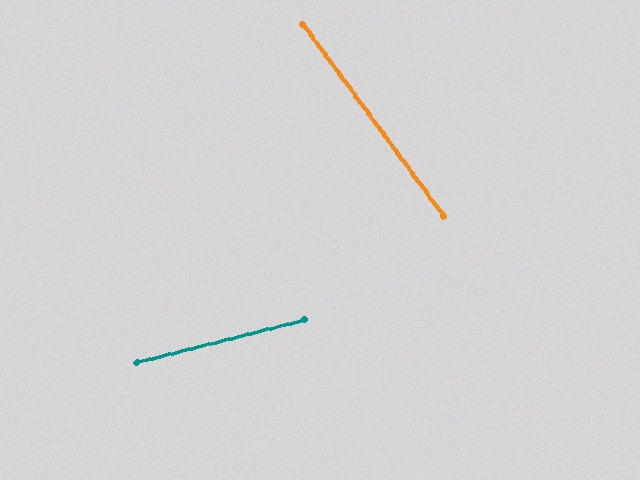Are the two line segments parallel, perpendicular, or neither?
Neither parallel nor perpendicular — they differ by about 68°.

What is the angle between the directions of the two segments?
Approximately 68 degrees.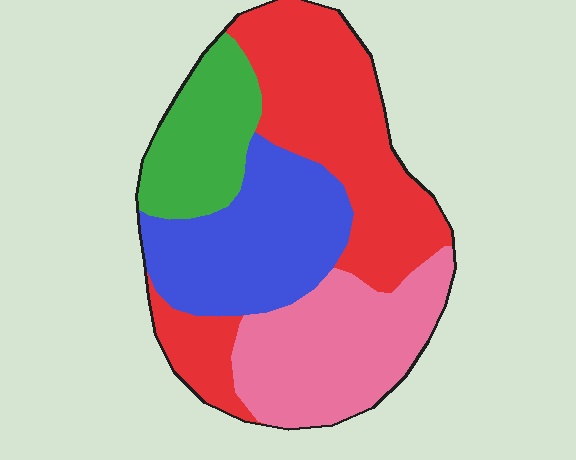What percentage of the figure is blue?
Blue takes up about one quarter (1/4) of the figure.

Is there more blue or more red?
Red.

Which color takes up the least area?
Green, at roughly 15%.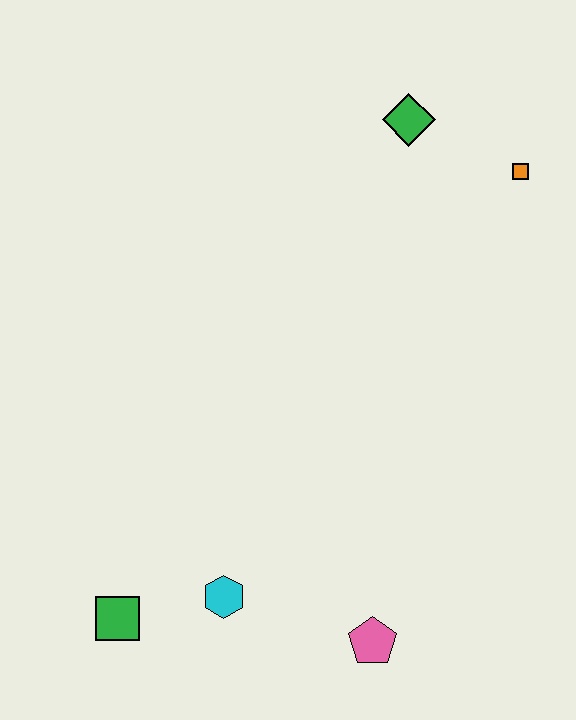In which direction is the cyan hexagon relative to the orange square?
The cyan hexagon is below the orange square.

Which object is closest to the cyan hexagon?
The green square is closest to the cyan hexagon.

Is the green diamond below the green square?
No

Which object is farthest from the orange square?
The green square is farthest from the orange square.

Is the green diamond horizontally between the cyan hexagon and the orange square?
Yes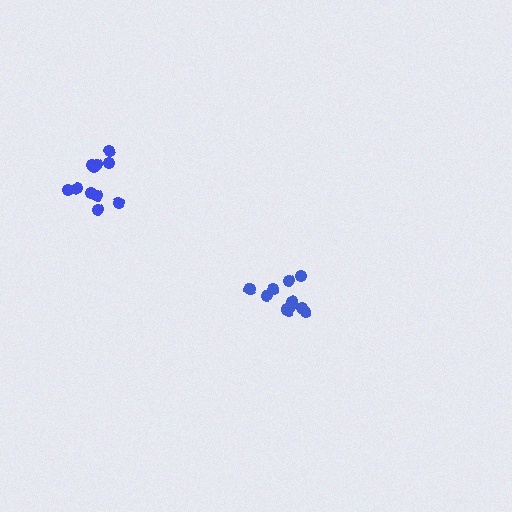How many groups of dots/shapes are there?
There are 2 groups.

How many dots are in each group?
Group 1: 14 dots, Group 2: 11 dots (25 total).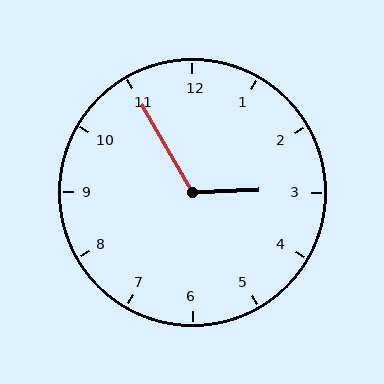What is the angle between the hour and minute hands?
Approximately 118 degrees.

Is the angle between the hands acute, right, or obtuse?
It is obtuse.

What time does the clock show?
2:55.